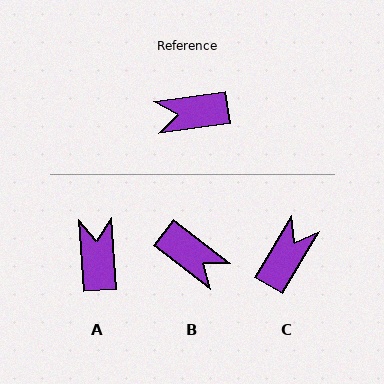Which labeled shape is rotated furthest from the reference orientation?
B, about 134 degrees away.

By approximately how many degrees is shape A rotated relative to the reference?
Approximately 94 degrees clockwise.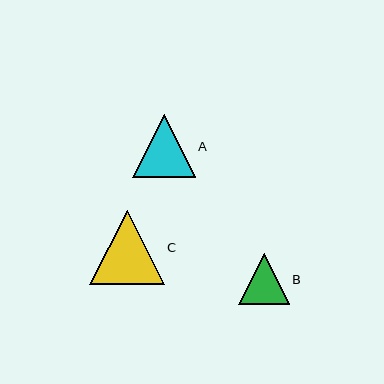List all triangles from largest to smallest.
From largest to smallest: C, A, B.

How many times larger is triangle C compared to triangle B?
Triangle C is approximately 1.5 times the size of triangle B.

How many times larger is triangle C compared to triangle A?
Triangle C is approximately 1.2 times the size of triangle A.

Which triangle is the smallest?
Triangle B is the smallest with a size of approximately 50 pixels.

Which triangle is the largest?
Triangle C is the largest with a size of approximately 74 pixels.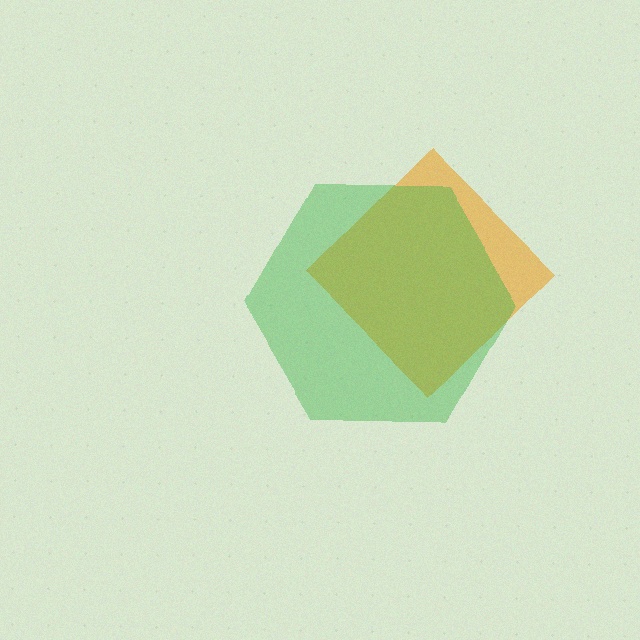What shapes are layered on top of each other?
The layered shapes are: an orange diamond, a green hexagon.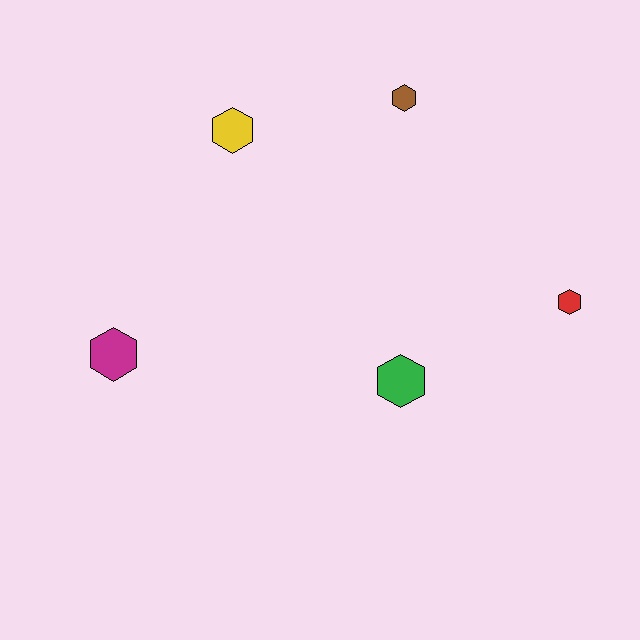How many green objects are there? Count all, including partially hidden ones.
There is 1 green object.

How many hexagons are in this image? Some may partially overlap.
There are 5 hexagons.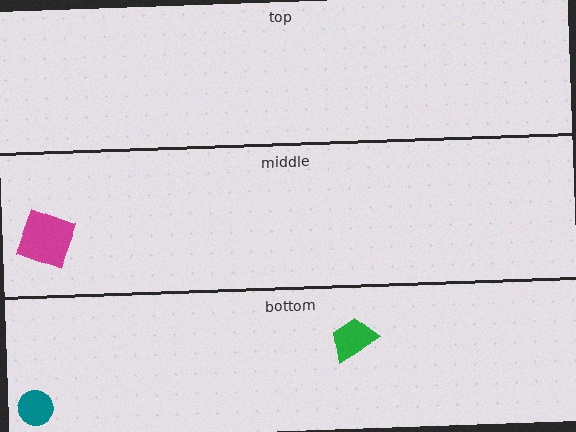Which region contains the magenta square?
The middle region.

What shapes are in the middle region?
The magenta square.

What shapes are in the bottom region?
The teal circle, the green trapezoid.